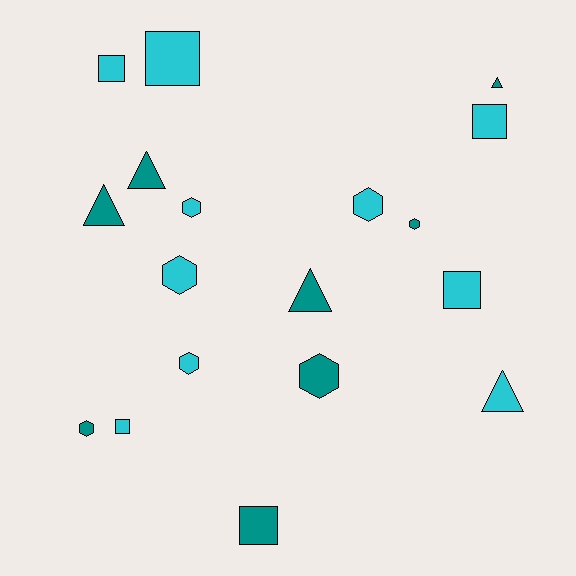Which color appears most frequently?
Cyan, with 10 objects.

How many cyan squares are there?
There are 5 cyan squares.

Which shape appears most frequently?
Hexagon, with 7 objects.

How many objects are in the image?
There are 18 objects.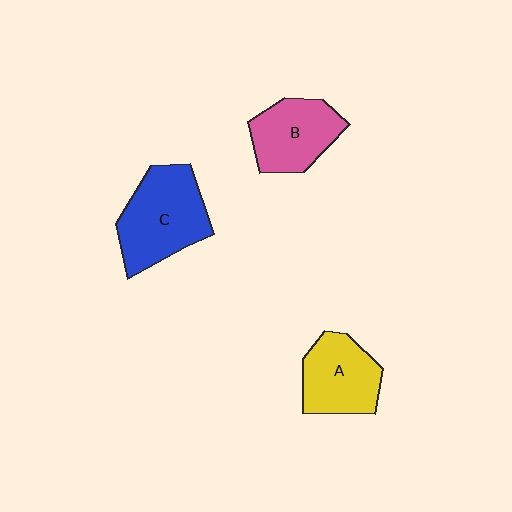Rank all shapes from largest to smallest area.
From largest to smallest: C (blue), A (yellow), B (pink).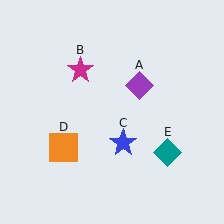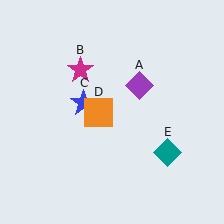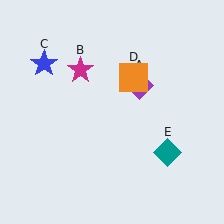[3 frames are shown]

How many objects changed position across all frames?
2 objects changed position: blue star (object C), orange square (object D).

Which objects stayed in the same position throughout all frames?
Purple diamond (object A) and magenta star (object B) and teal diamond (object E) remained stationary.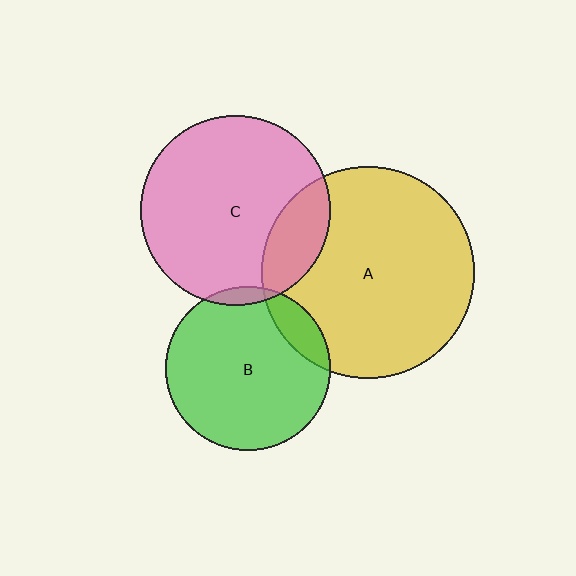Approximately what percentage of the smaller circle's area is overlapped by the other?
Approximately 10%.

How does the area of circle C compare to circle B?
Approximately 1.3 times.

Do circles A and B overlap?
Yes.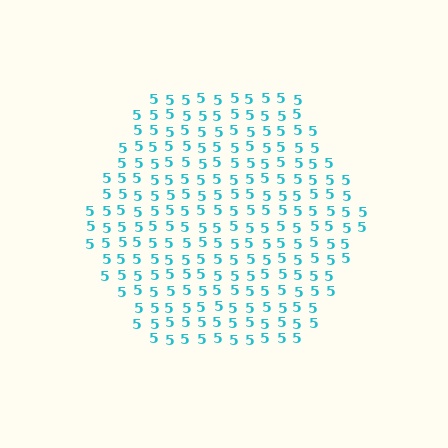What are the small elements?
The small elements are digit 5's.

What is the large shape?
The large shape is a hexagon.